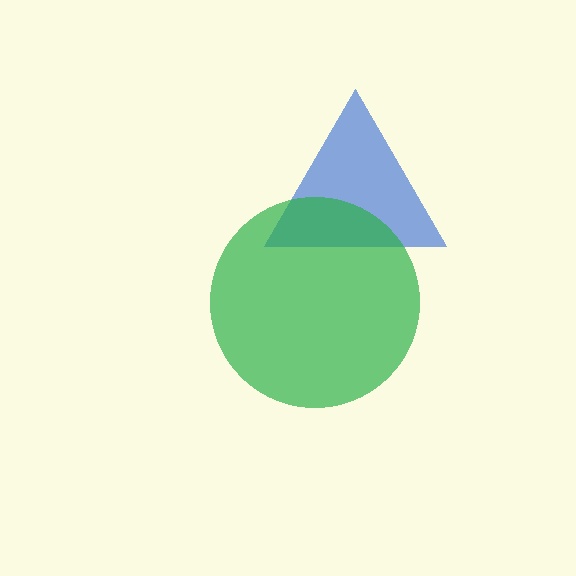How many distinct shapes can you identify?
There are 2 distinct shapes: a blue triangle, a green circle.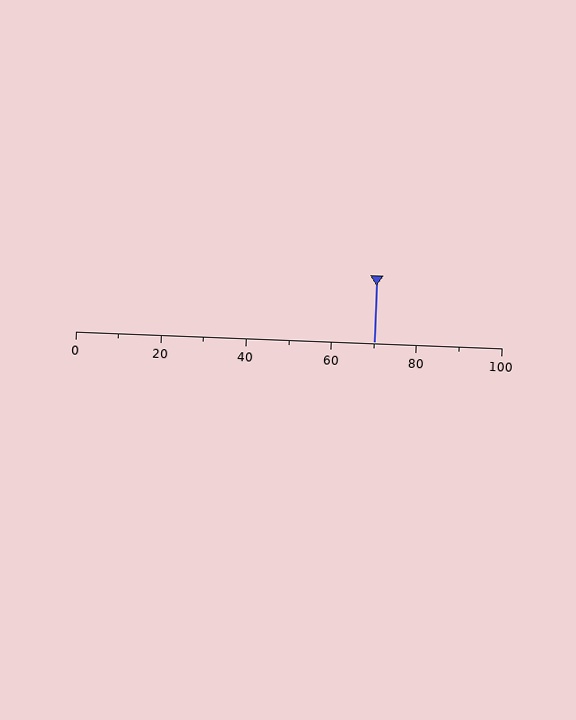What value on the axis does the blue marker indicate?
The marker indicates approximately 70.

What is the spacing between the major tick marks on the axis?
The major ticks are spaced 20 apart.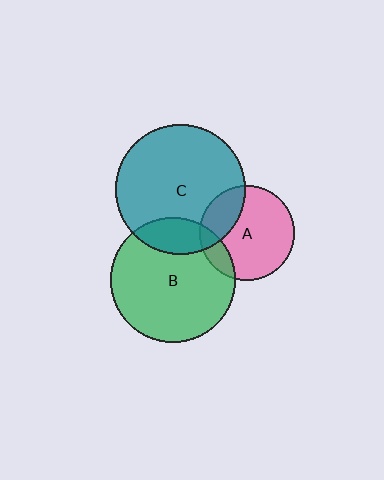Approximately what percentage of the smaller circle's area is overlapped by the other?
Approximately 25%.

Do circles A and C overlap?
Yes.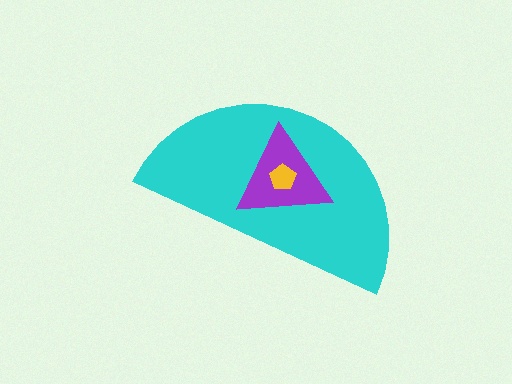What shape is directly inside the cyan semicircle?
The purple triangle.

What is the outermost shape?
The cyan semicircle.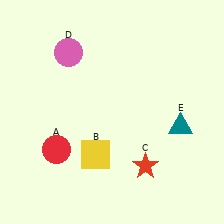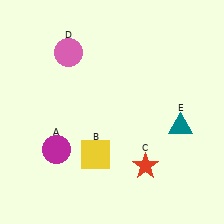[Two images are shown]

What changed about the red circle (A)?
In Image 1, A is red. In Image 2, it changed to magenta.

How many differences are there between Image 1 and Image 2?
There is 1 difference between the two images.